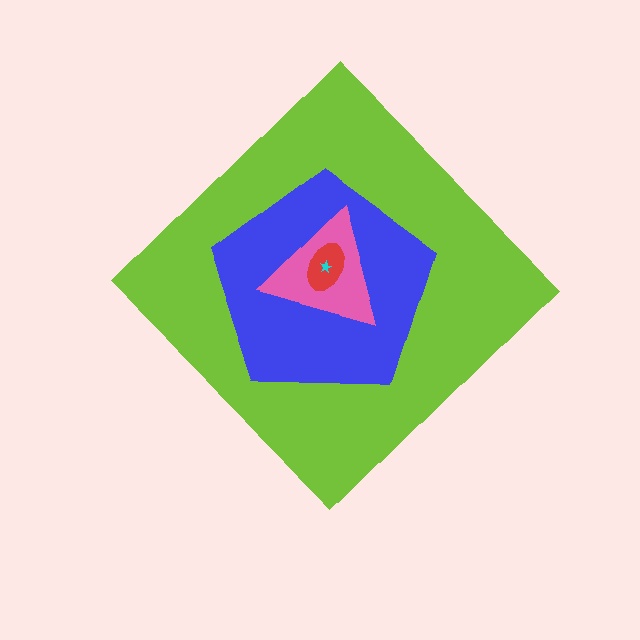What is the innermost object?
The cyan star.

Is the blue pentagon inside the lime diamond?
Yes.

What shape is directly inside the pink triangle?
The red ellipse.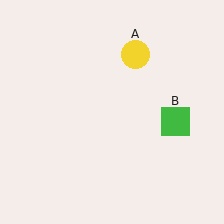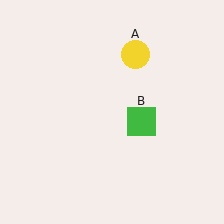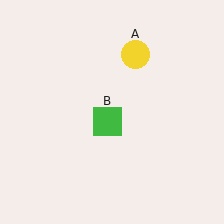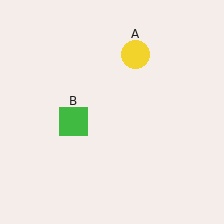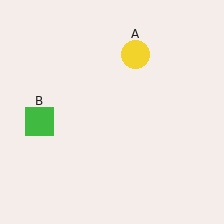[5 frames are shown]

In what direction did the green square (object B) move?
The green square (object B) moved left.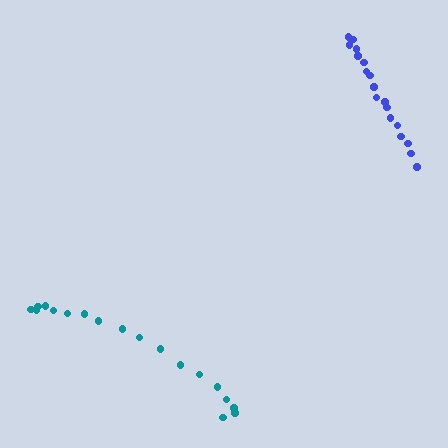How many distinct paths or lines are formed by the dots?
There are 2 distinct paths.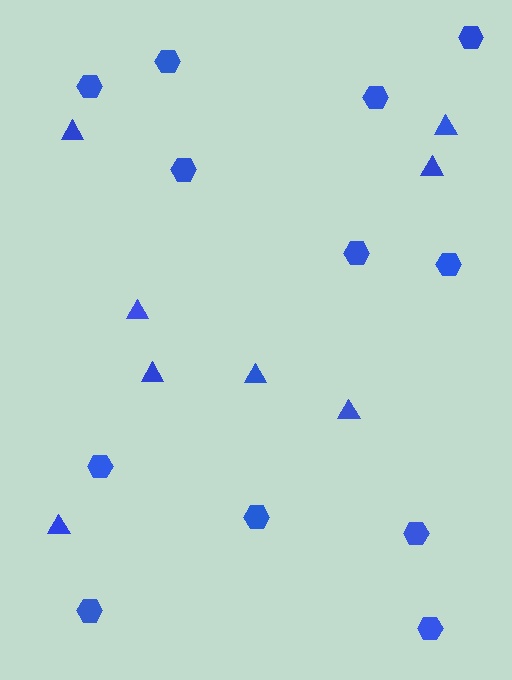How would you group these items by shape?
There are 2 groups: one group of hexagons (12) and one group of triangles (8).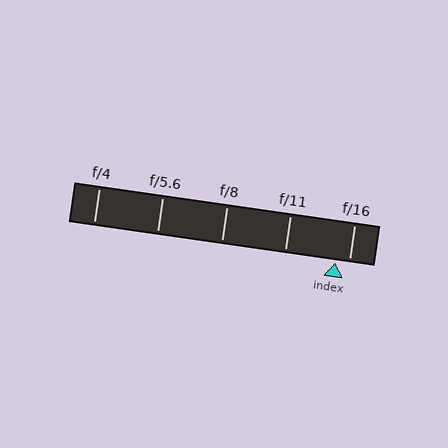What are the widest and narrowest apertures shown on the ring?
The widest aperture shown is f/4 and the narrowest is f/16.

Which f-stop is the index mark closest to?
The index mark is closest to f/16.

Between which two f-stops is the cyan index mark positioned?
The index mark is between f/11 and f/16.